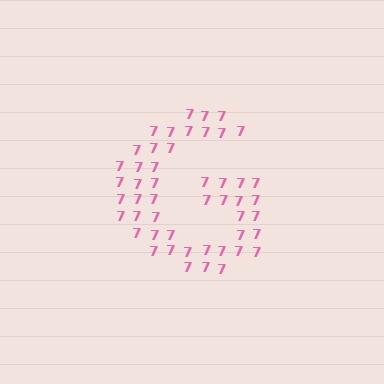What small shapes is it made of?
It is made of small digit 7's.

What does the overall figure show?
The overall figure shows the letter G.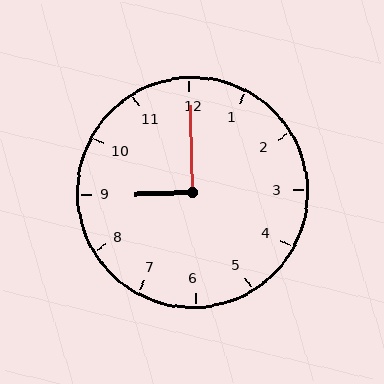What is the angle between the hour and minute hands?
Approximately 90 degrees.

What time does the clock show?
9:00.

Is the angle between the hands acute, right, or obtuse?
It is right.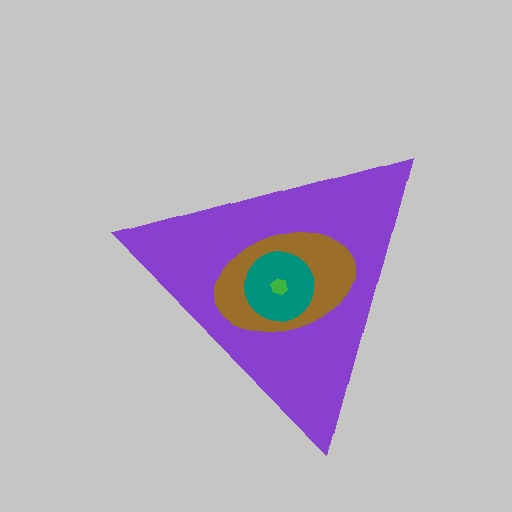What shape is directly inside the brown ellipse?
The teal circle.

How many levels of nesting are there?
4.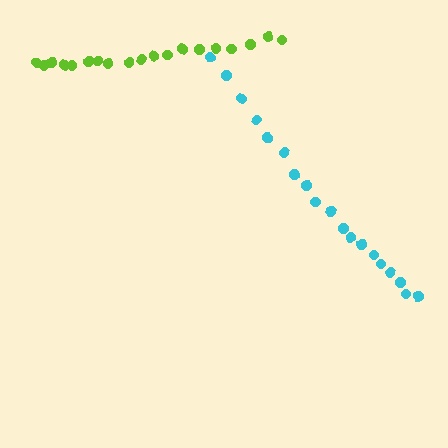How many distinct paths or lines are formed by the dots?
There are 2 distinct paths.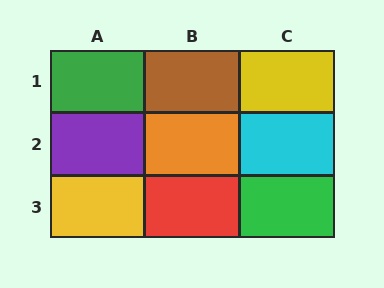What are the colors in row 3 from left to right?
Yellow, red, green.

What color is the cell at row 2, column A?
Purple.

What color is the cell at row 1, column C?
Yellow.